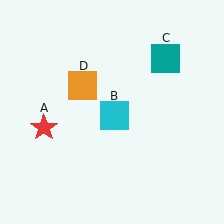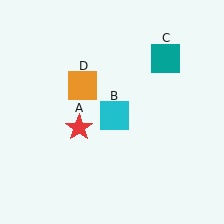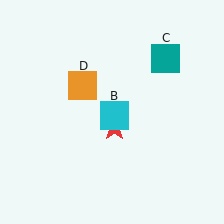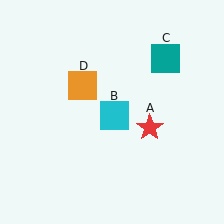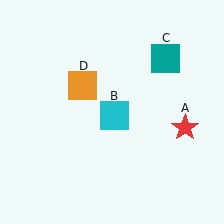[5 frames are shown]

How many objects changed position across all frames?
1 object changed position: red star (object A).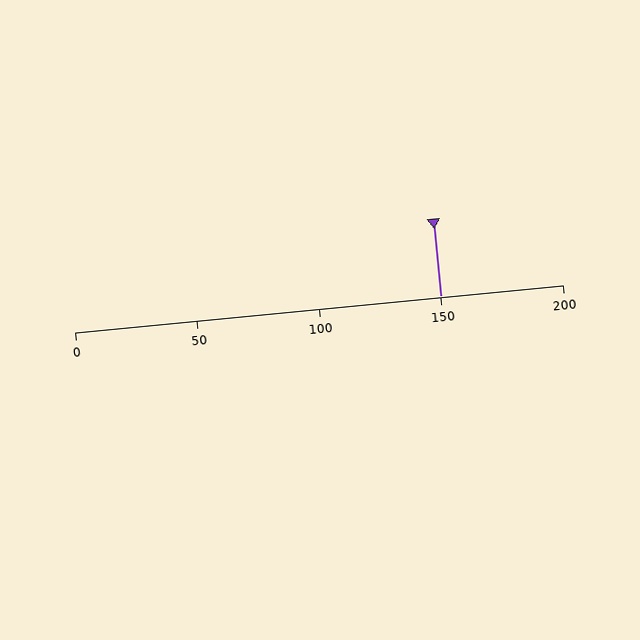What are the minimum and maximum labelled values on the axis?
The axis runs from 0 to 200.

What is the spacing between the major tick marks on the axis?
The major ticks are spaced 50 apart.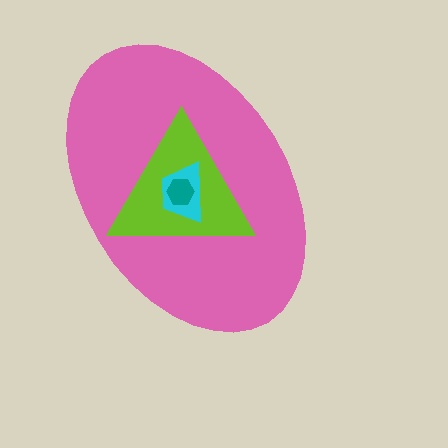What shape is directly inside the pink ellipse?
The lime triangle.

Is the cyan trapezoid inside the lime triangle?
Yes.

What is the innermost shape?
The teal hexagon.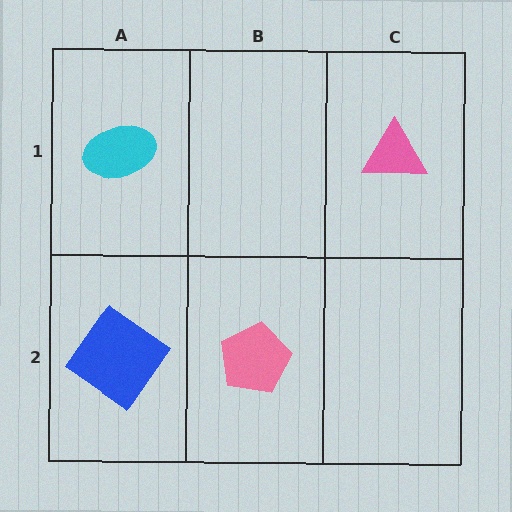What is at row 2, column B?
A pink pentagon.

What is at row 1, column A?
A cyan ellipse.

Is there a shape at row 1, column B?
No, that cell is empty.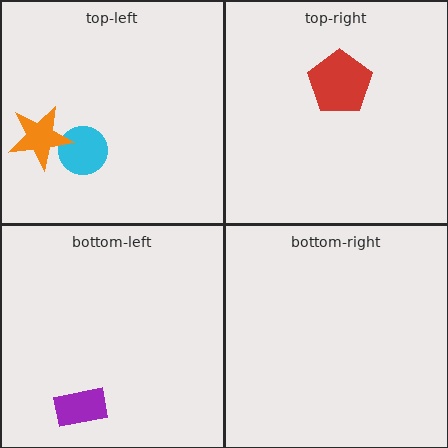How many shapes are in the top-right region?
1.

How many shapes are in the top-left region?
2.